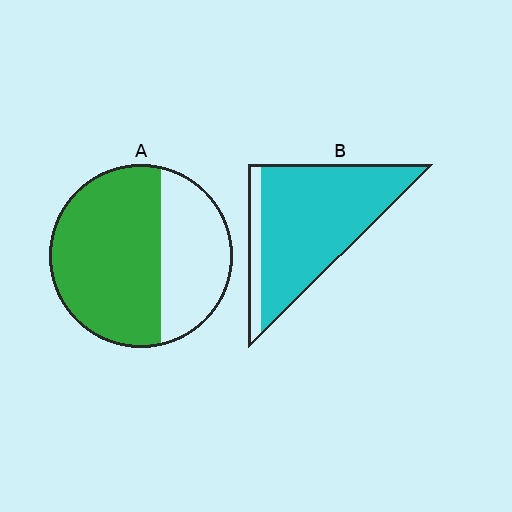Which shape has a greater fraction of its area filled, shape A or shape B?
Shape B.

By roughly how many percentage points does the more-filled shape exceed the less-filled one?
By roughly 25 percentage points (B over A).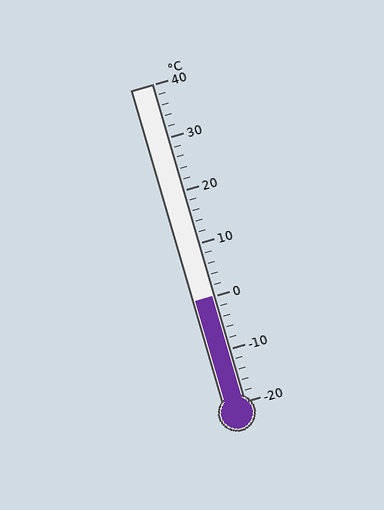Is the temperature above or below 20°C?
The temperature is below 20°C.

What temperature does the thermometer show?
The thermometer shows approximately 0°C.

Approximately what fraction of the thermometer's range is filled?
The thermometer is filled to approximately 35% of its range.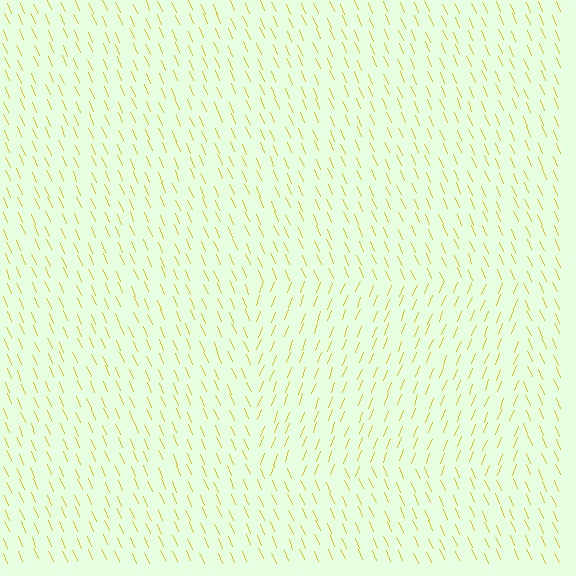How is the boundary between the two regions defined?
The boundary is defined purely by a change in line orientation (approximately 45 degrees difference). All lines are the same color and thickness.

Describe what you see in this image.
The image is filled with small yellow line segments. A rectangle region in the image has lines oriented differently from the surrounding lines, creating a visible texture boundary.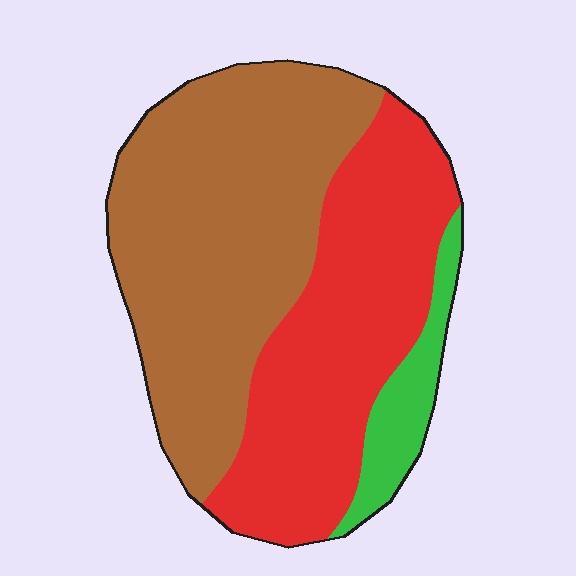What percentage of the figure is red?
Red takes up about two fifths (2/5) of the figure.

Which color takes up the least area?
Green, at roughly 10%.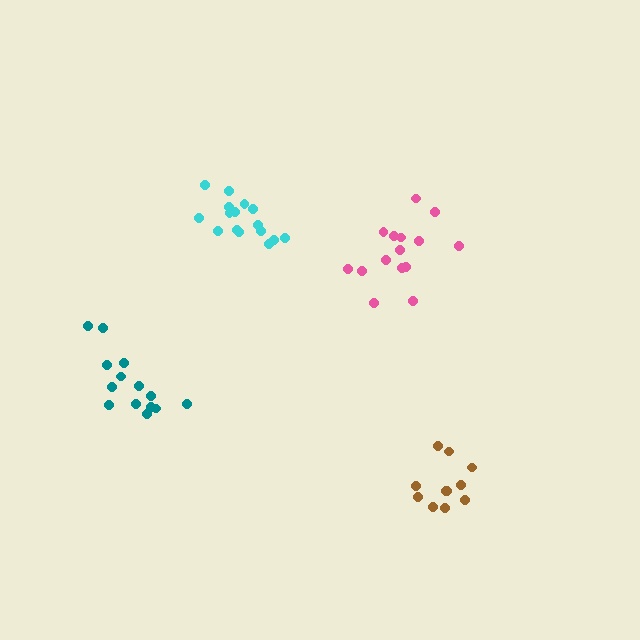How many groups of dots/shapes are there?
There are 4 groups.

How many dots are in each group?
Group 1: 15 dots, Group 2: 11 dots, Group 3: 16 dots, Group 4: 14 dots (56 total).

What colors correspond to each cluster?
The clusters are colored: pink, brown, cyan, teal.